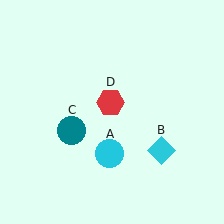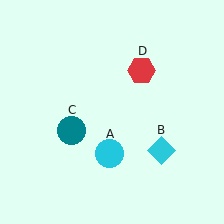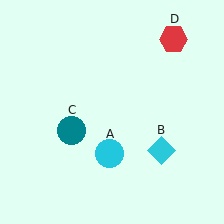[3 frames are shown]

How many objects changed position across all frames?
1 object changed position: red hexagon (object D).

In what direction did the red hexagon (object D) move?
The red hexagon (object D) moved up and to the right.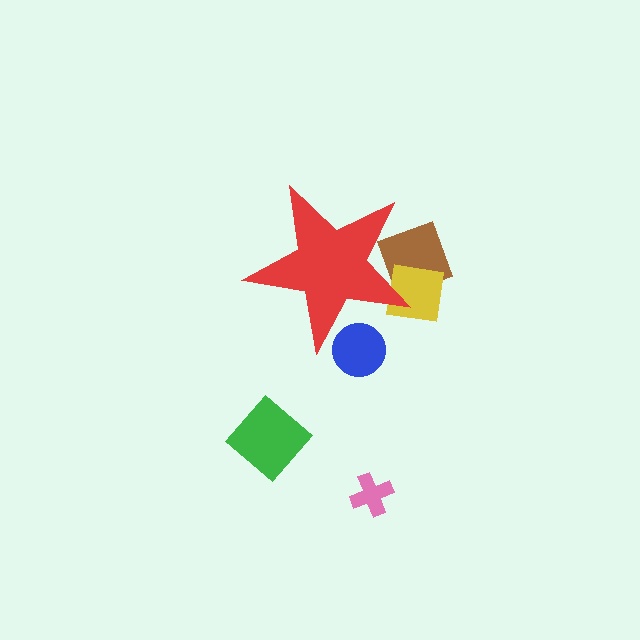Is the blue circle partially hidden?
Yes, the blue circle is partially hidden behind the red star.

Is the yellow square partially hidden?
Yes, the yellow square is partially hidden behind the red star.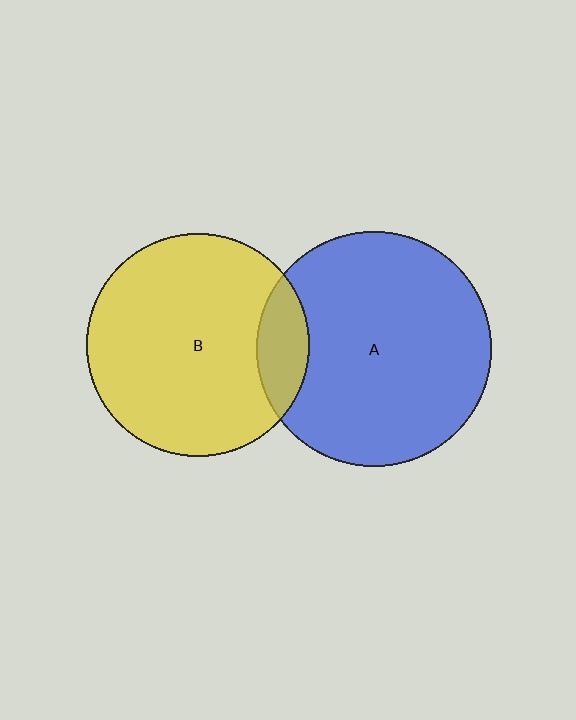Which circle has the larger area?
Circle A (blue).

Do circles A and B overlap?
Yes.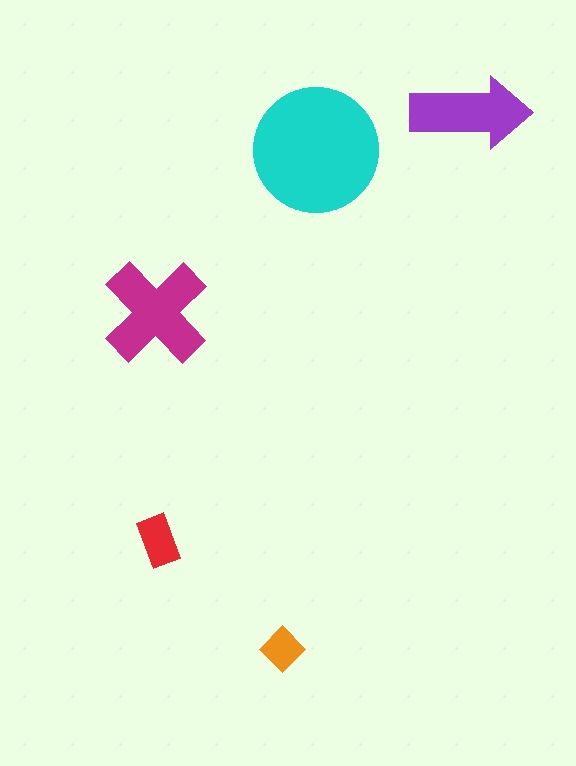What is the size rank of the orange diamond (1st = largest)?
5th.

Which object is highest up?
The purple arrow is topmost.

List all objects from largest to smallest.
The cyan circle, the magenta cross, the purple arrow, the red rectangle, the orange diamond.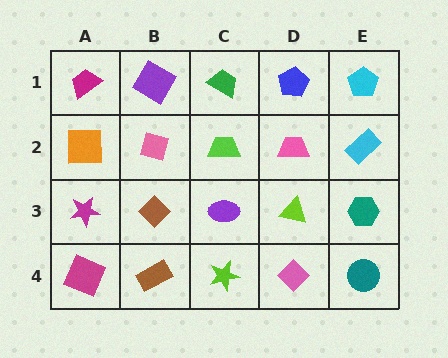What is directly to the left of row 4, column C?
A brown rectangle.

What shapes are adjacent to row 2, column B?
A purple diamond (row 1, column B), a brown diamond (row 3, column B), an orange square (row 2, column A), a lime trapezoid (row 2, column C).